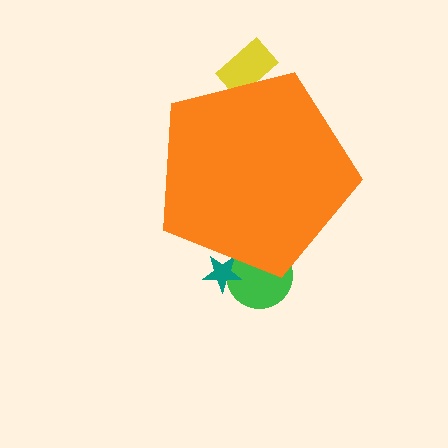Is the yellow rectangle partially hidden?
Yes, the yellow rectangle is partially hidden behind the orange pentagon.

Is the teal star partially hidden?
Yes, the teal star is partially hidden behind the orange pentagon.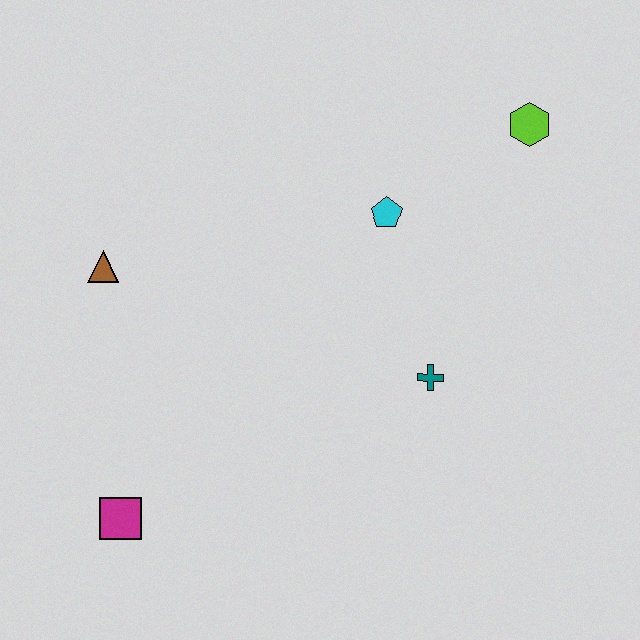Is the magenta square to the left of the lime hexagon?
Yes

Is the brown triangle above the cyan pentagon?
No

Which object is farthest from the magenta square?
The lime hexagon is farthest from the magenta square.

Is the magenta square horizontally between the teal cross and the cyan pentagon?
No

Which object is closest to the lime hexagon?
The cyan pentagon is closest to the lime hexagon.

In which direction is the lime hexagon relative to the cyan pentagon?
The lime hexagon is to the right of the cyan pentagon.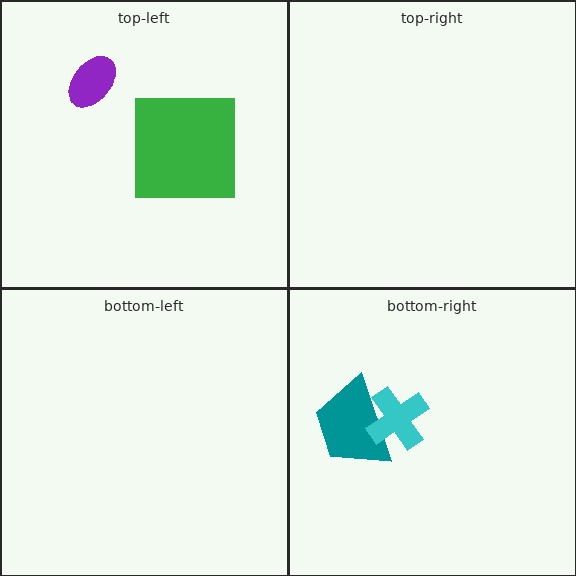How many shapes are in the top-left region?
2.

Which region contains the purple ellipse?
The top-left region.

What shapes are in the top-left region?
The purple ellipse, the green square.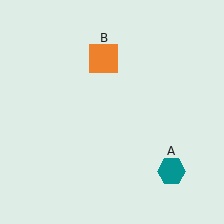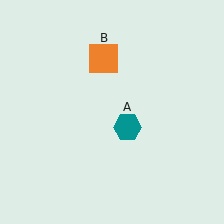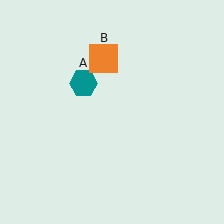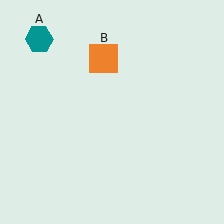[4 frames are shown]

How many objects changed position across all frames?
1 object changed position: teal hexagon (object A).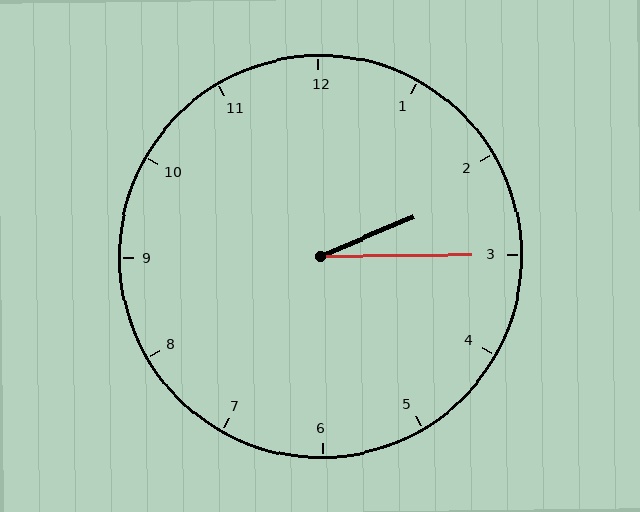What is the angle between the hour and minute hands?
Approximately 22 degrees.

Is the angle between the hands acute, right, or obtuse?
It is acute.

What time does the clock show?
2:15.